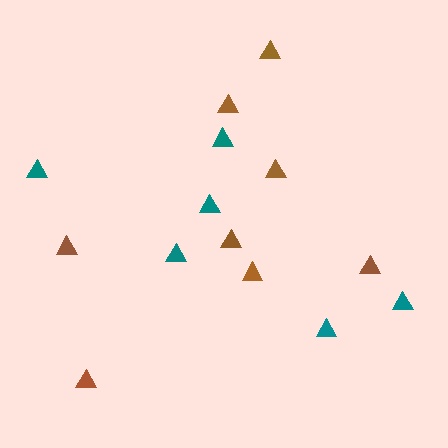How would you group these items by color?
There are 2 groups: one group of teal triangles (6) and one group of brown triangles (8).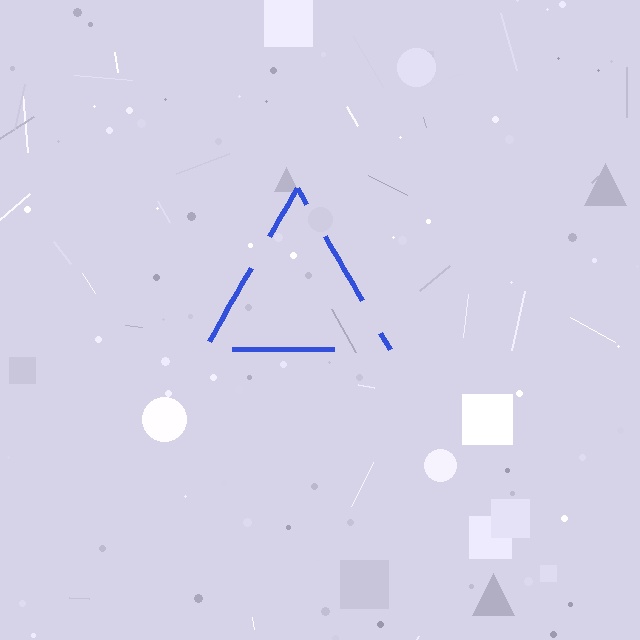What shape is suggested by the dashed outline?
The dashed outline suggests a triangle.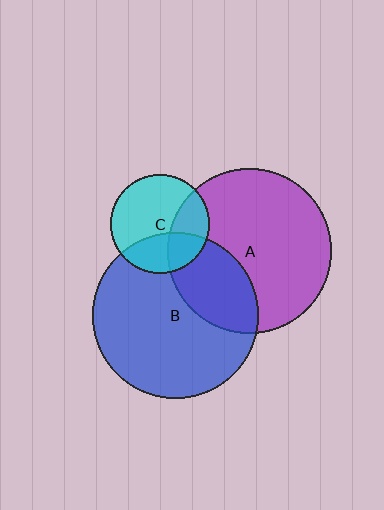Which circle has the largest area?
Circle B (blue).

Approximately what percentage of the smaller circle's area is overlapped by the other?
Approximately 30%.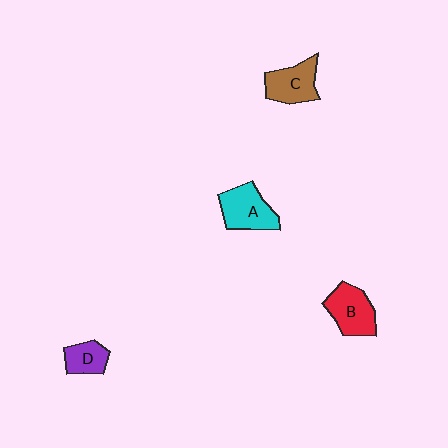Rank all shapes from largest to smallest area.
From largest to smallest: A (cyan), B (red), C (brown), D (purple).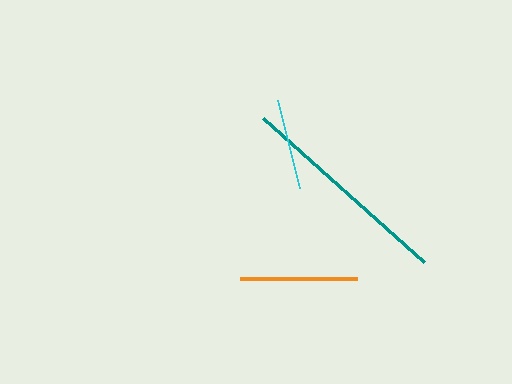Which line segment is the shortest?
The cyan line is the shortest at approximately 91 pixels.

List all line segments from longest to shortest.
From longest to shortest: teal, orange, cyan.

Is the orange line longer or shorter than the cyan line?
The orange line is longer than the cyan line.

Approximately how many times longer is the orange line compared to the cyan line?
The orange line is approximately 1.3 times the length of the cyan line.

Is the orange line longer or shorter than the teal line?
The teal line is longer than the orange line.